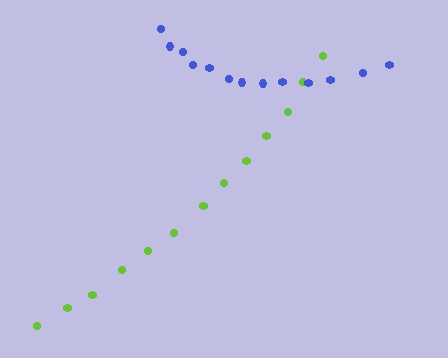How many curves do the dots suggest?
There are 2 distinct paths.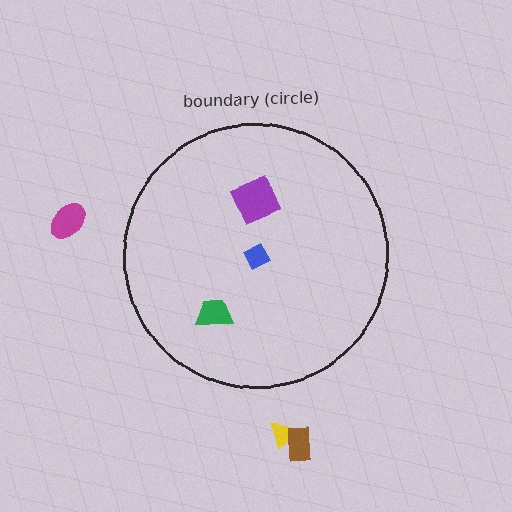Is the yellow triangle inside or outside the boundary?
Outside.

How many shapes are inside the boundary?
3 inside, 3 outside.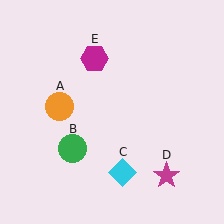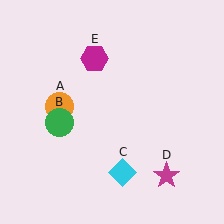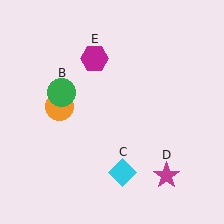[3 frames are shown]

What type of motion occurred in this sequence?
The green circle (object B) rotated clockwise around the center of the scene.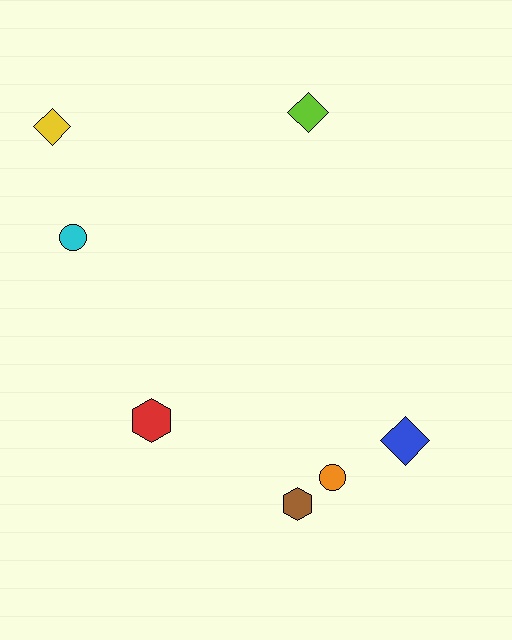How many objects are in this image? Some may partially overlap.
There are 7 objects.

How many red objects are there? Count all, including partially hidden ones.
There is 1 red object.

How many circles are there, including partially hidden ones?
There are 2 circles.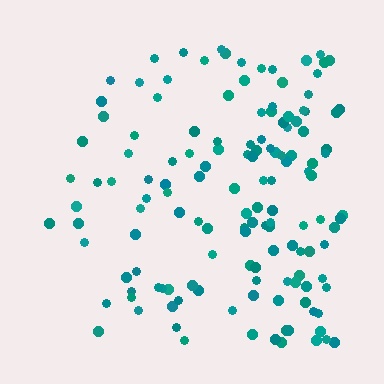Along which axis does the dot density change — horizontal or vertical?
Horizontal.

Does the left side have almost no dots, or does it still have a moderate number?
Still a moderate number, just noticeably fewer than the right.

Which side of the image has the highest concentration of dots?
The right.